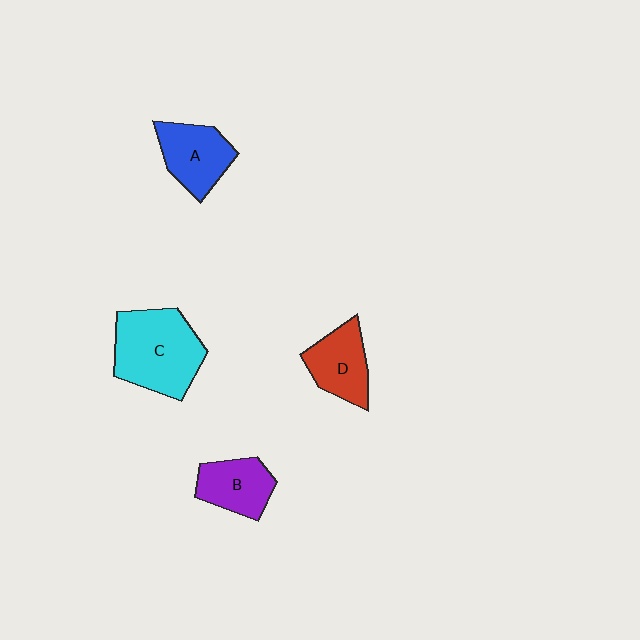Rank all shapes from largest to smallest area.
From largest to smallest: C (cyan), A (blue), D (red), B (purple).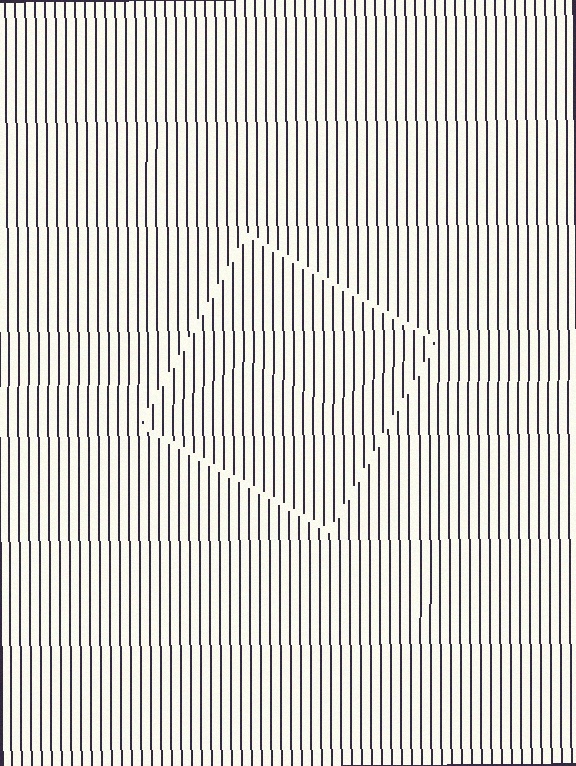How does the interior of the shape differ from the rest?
The interior of the shape contains the same grating, shifted by half a period — the contour is defined by the phase discontinuity where line-ends from the inner and outer gratings abut.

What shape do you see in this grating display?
An illusory square. The interior of the shape contains the same grating, shifted by half a period — the contour is defined by the phase discontinuity where line-ends from the inner and outer gratings abut.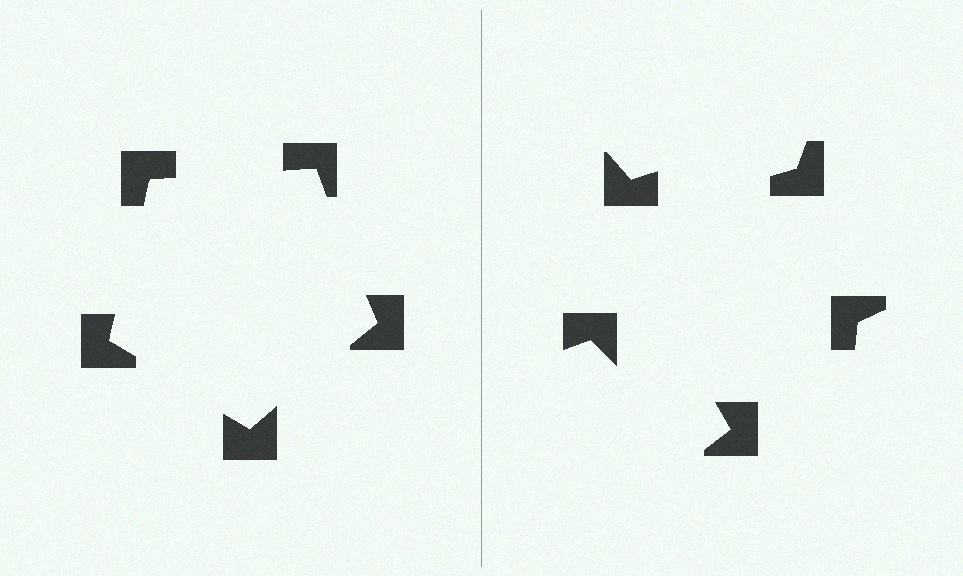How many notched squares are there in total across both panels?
10 — 5 on each side.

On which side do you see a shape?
An illusory pentagon appears on the left side. On the right side the wedge cuts are rotated, so no coherent shape forms.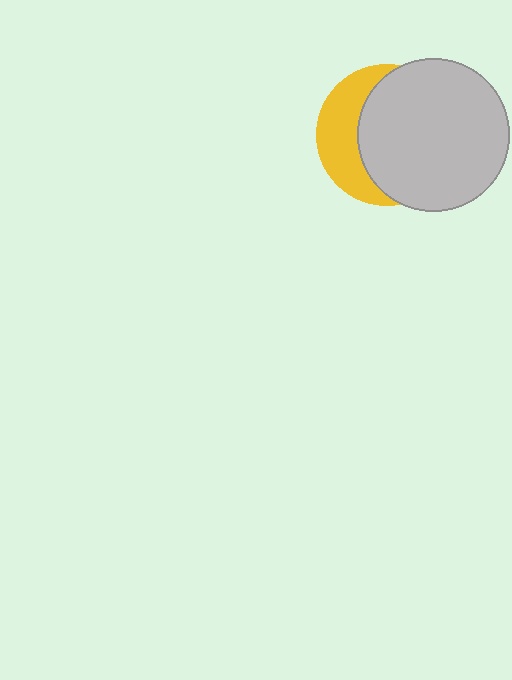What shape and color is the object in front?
The object in front is a light gray circle.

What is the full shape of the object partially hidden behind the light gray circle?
The partially hidden object is a yellow circle.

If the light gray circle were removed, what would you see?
You would see the complete yellow circle.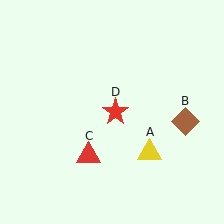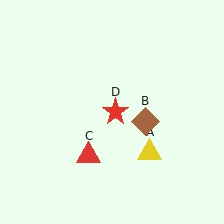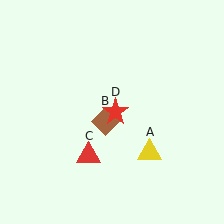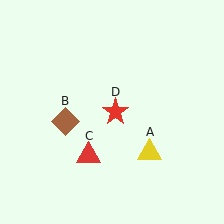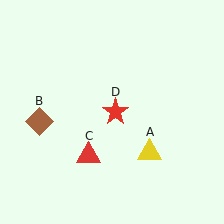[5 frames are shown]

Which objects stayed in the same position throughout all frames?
Yellow triangle (object A) and red triangle (object C) and red star (object D) remained stationary.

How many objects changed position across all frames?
1 object changed position: brown diamond (object B).